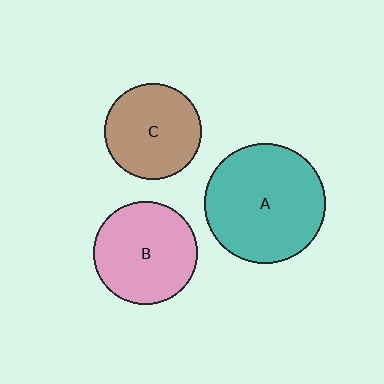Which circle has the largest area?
Circle A (teal).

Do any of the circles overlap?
No, none of the circles overlap.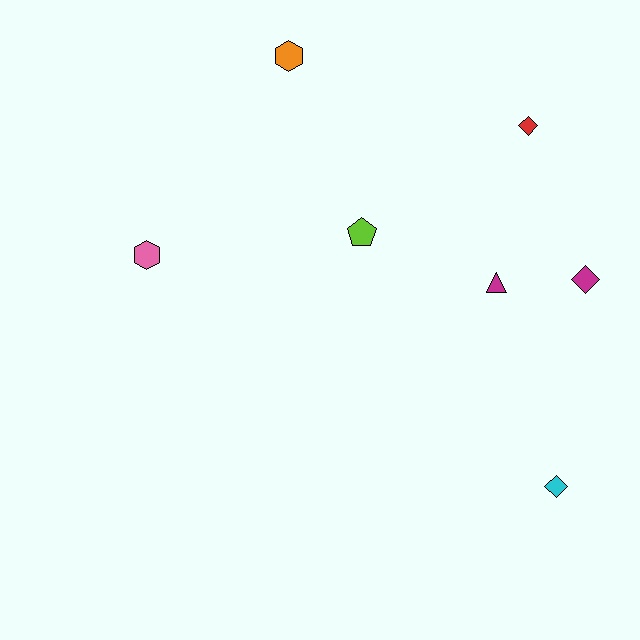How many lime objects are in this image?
There is 1 lime object.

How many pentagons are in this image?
There is 1 pentagon.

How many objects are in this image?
There are 7 objects.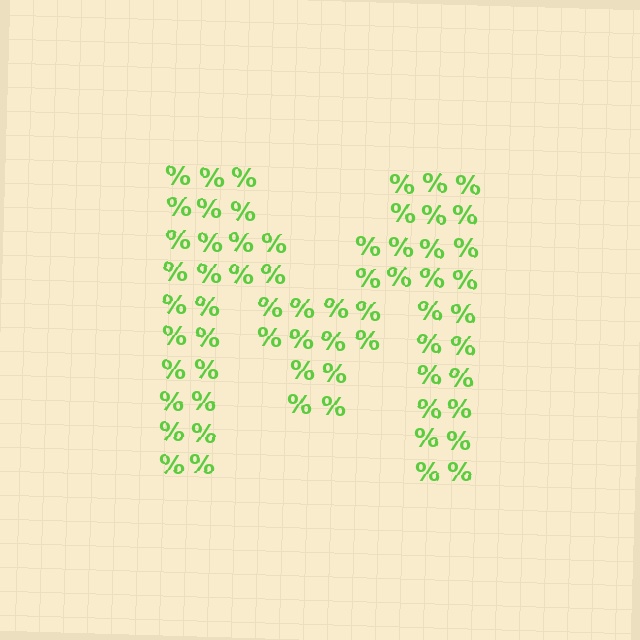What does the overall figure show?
The overall figure shows the letter M.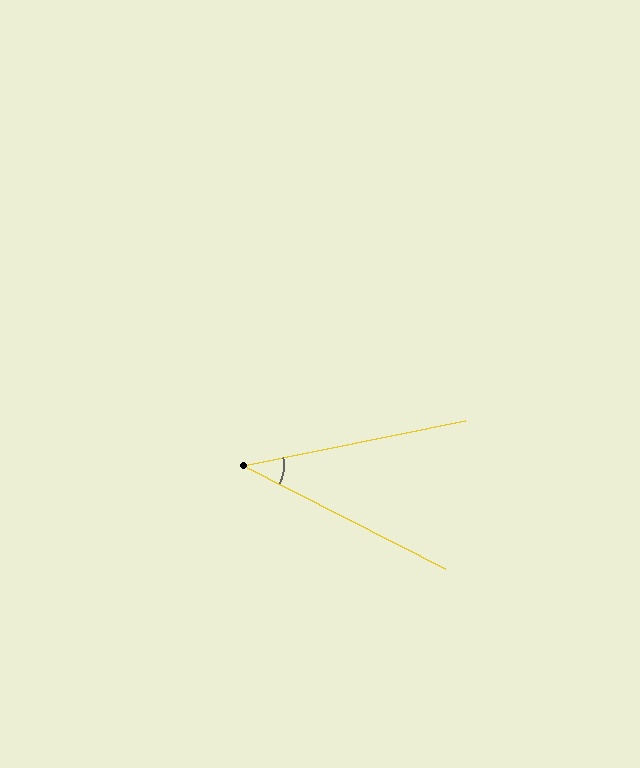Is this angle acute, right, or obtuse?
It is acute.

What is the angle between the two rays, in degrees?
Approximately 38 degrees.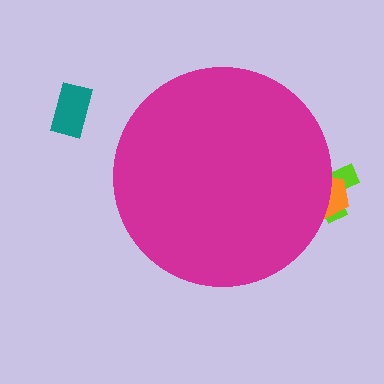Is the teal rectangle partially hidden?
No, the teal rectangle is fully visible.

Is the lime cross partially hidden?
Yes, the lime cross is partially hidden behind the magenta circle.